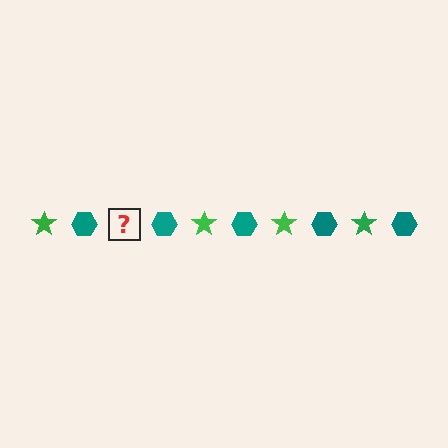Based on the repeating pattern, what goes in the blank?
The blank should be a green star.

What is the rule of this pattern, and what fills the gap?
The rule is that the pattern alternates between green star and teal hexagon. The gap should be filled with a green star.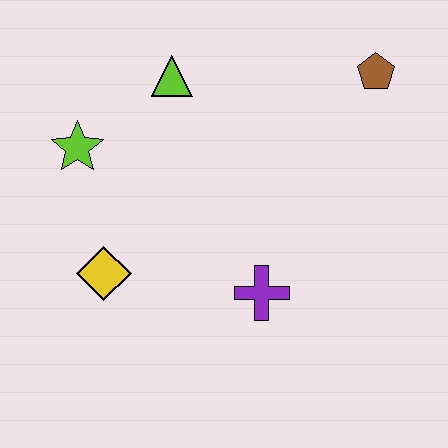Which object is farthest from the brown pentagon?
The yellow diamond is farthest from the brown pentagon.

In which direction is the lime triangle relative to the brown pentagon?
The lime triangle is to the left of the brown pentagon.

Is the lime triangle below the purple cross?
No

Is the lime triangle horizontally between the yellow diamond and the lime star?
No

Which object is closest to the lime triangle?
The lime star is closest to the lime triangle.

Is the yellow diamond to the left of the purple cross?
Yes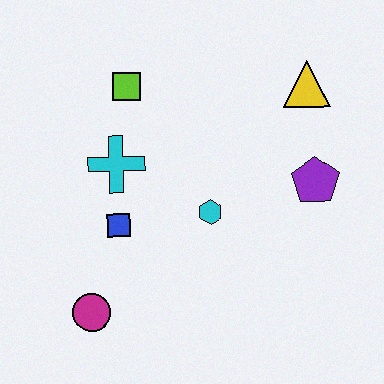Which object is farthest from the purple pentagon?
The magenta circle is farthest from the purple pentagon.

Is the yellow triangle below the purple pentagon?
No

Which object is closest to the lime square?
The cyan cross is closest to the lime square.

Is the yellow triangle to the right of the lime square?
Yes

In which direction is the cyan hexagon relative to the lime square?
The cyan hexagon is below the lime square.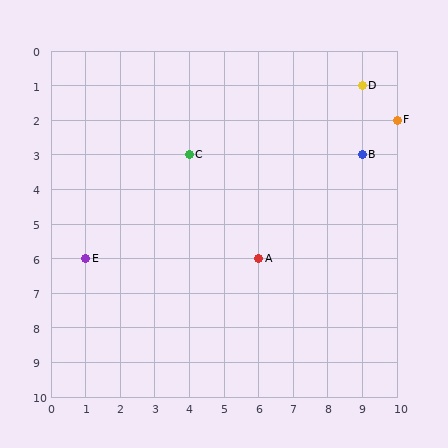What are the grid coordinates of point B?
Point B is at grid coordinates (9, 3).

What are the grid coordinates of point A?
Point A is at grid coordinates (6, 6).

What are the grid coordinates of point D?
Point D is at grid coordinates (9, 1).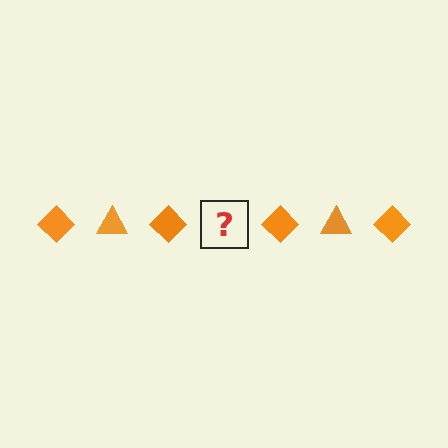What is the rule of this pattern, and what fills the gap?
The rule is that the pattern cycles through diamond, triangle shapes in orange. The gap should be filled with an orange triangle.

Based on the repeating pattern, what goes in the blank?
The blank should be an orange triangle.